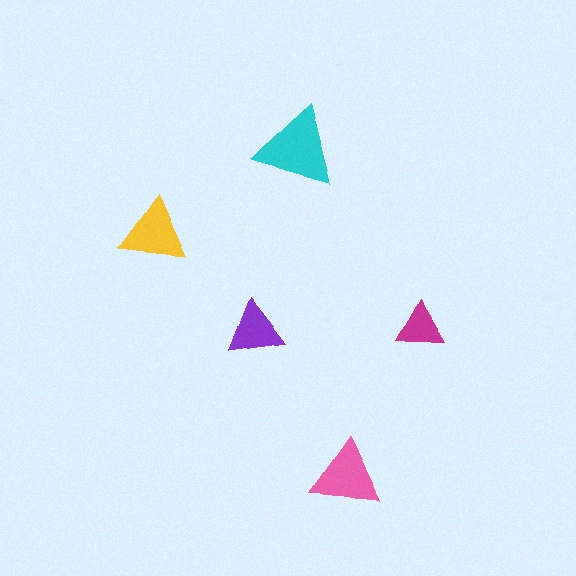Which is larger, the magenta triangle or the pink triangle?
The pink one.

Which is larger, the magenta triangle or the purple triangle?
The purple one.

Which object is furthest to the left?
The yellow triangle is leftmost.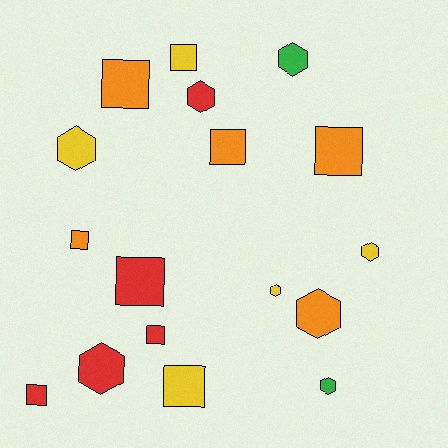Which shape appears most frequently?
Square, with 9 objects.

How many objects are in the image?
There are 17 objects.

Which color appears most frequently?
Red, with 5 objects.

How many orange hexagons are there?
There is 1 orange hexagon.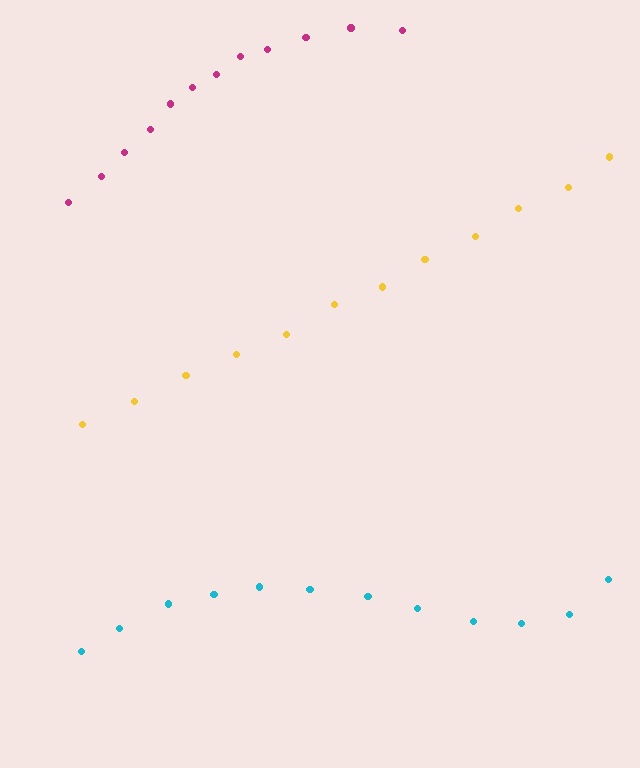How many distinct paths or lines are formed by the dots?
There are 3 distinct paths.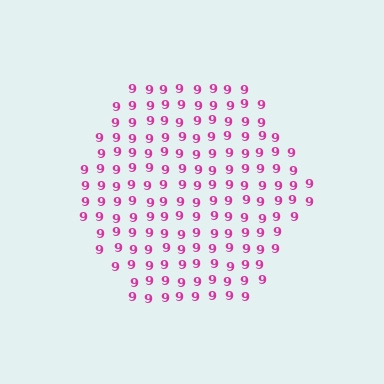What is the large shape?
The large shape is a hexagon.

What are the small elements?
The small elements are digit 9's.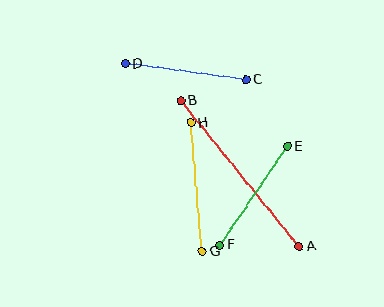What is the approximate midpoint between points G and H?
The midpoint is at approximately (196, 187) pixels.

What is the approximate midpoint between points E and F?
The midpoint is at approximately (253, 196) pixels.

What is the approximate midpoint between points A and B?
The midpoint is at approximately (240, 174) pixels.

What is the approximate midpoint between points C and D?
The midpoint is at approximately (186, 72) pixels.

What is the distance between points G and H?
The distance is approximately 129 pixels.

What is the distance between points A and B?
The distance is approximately 188 pixels.